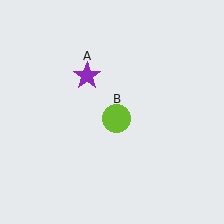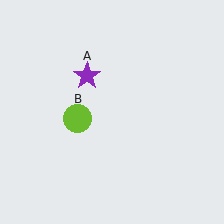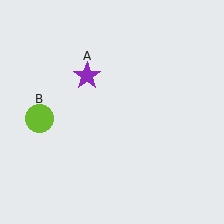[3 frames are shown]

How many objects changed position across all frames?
1 object changed position: lime circle (object B).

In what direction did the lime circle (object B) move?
The lime circle (object B) moved left.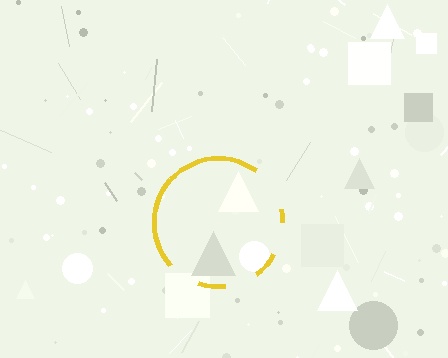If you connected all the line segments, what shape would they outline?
They would outline a circle.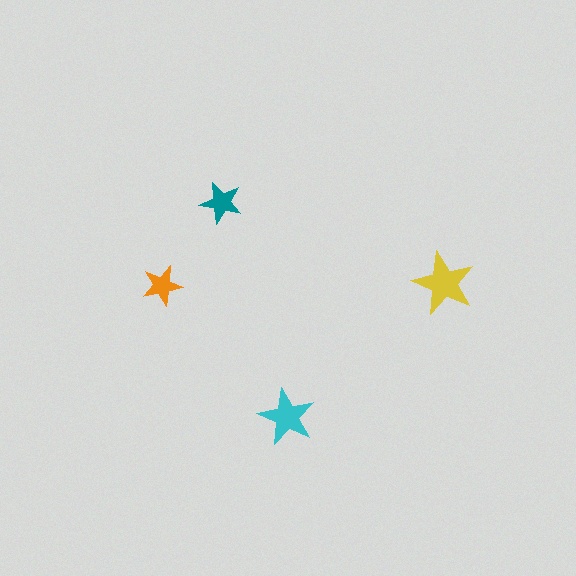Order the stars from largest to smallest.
the yellow one, the cyan one, the teal one, the orange one.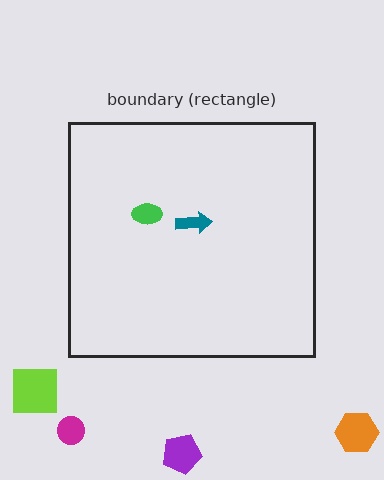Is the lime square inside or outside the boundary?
Outside.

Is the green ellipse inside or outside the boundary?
Inside.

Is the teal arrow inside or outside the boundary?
Inside.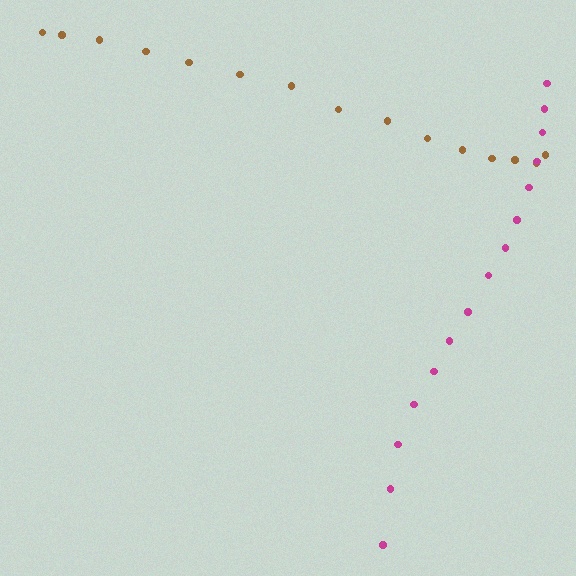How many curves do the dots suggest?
There are 2 distinct paths.